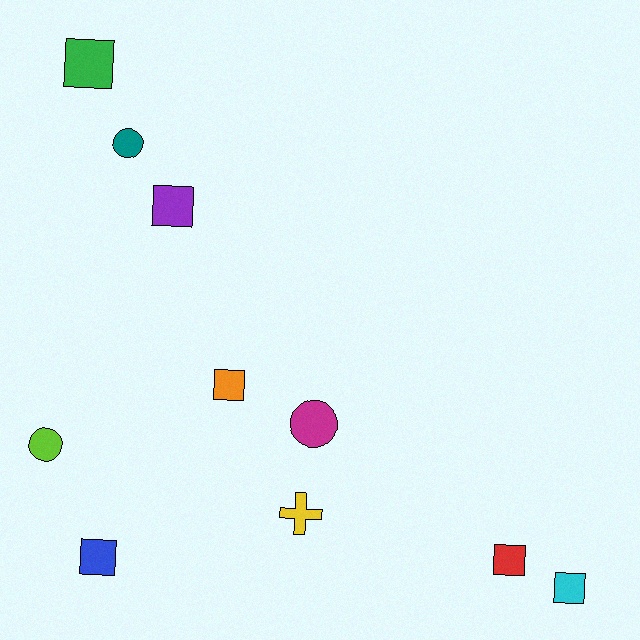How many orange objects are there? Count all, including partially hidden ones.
There is 1 orange object.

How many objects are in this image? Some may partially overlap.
There are 10 objects.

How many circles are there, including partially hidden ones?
There are 3 circles.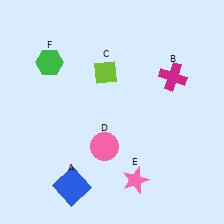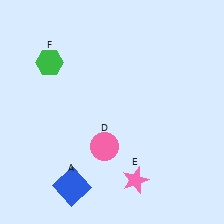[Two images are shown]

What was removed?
The lime diamond (C), the magenta cross (B) were removed in Image 2.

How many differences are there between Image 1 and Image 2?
There are 2 differences between the two images.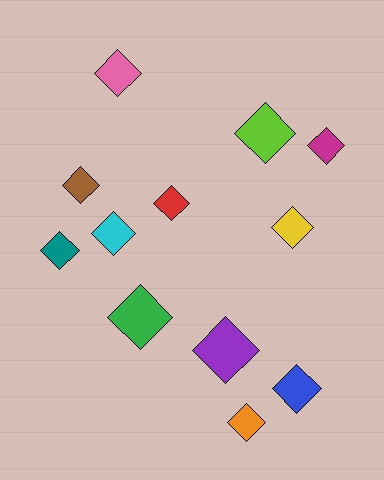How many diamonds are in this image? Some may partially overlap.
There are 12 diamonds.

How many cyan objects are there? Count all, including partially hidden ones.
There is 1 cyan object.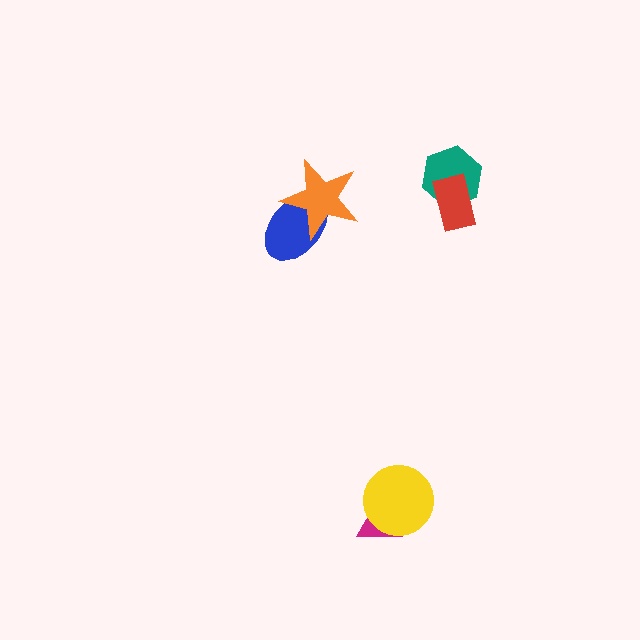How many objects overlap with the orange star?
1 object overlaps with the orange star.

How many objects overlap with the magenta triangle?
1 object overlaps with the magenta triangle.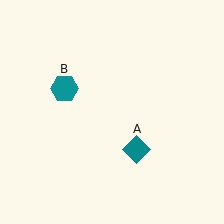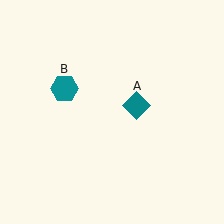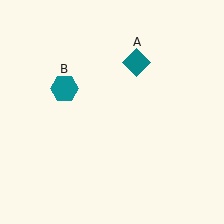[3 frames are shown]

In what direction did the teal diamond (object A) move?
The teal diamond (object A) moved up.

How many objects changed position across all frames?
1 object changed position: teal diamond (object A).